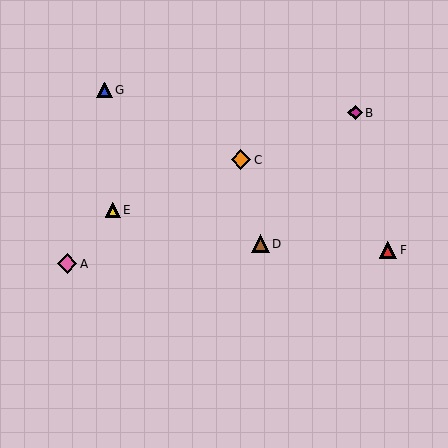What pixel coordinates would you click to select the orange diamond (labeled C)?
Click at (241, 160) to select the orange diamond C.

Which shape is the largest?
The orange diamond (labeled C) is the largest.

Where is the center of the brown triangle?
The center of the brown triangle is at (260, 244).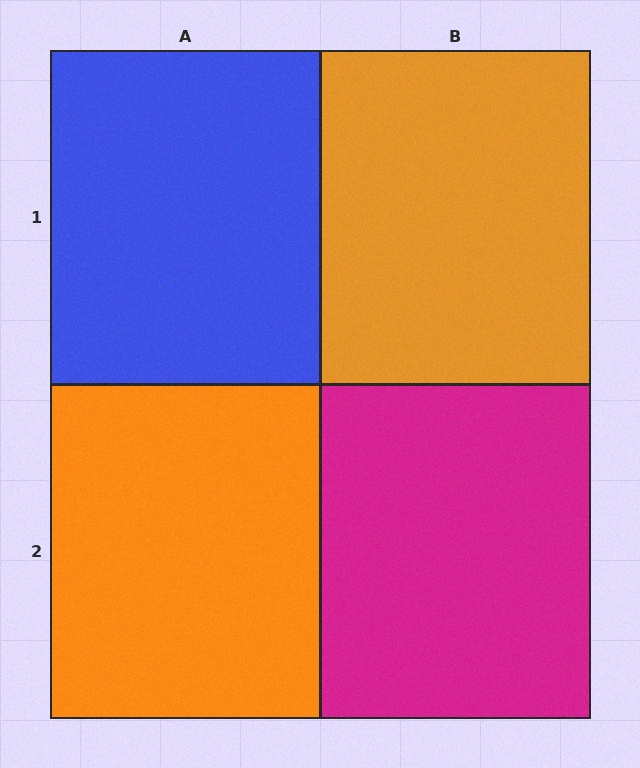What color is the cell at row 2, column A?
Orange.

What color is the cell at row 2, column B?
Magenta.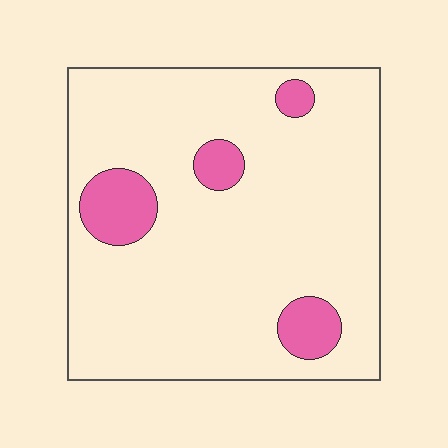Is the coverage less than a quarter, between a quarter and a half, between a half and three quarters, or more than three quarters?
Less than a quarter.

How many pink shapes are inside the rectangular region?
4.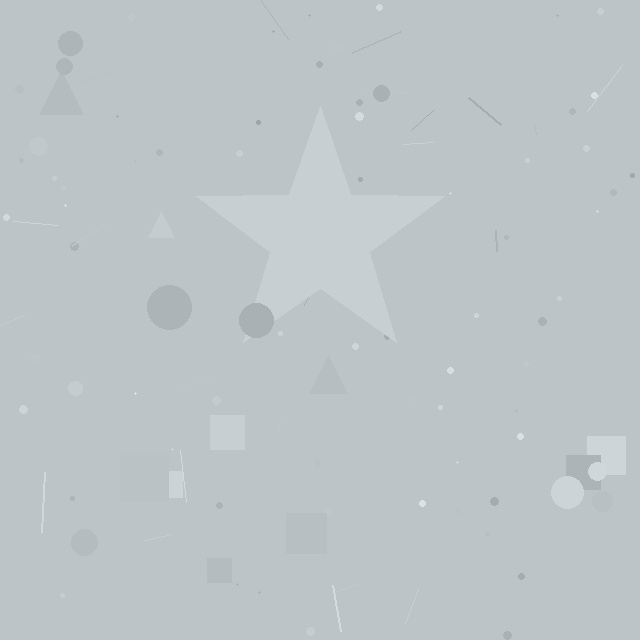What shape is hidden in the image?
A star is hidden in the image.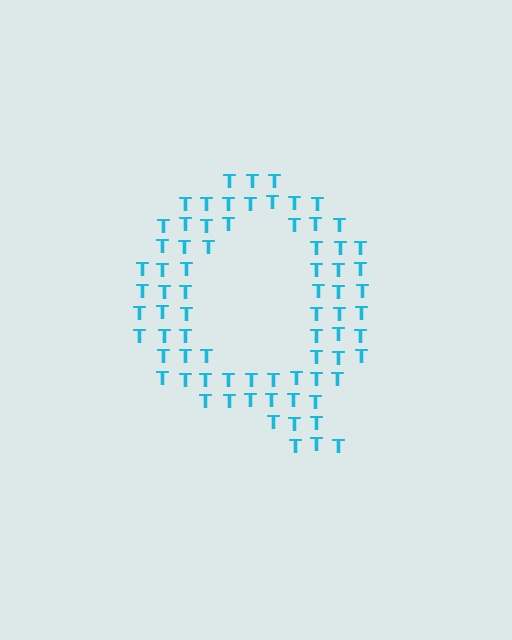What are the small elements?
The small elements are letter T's.